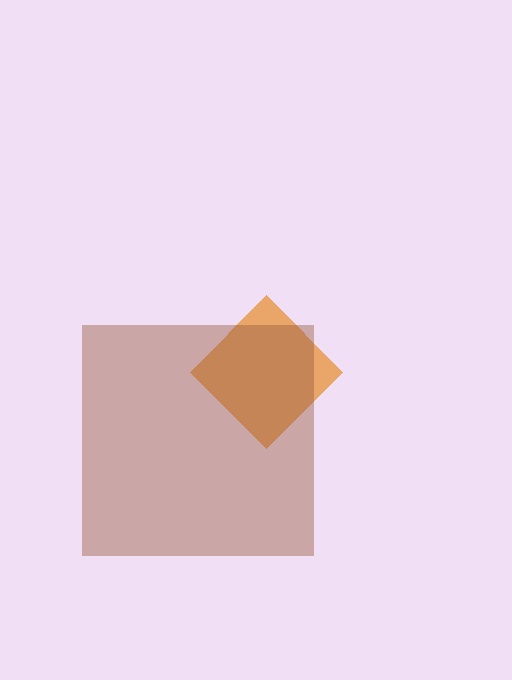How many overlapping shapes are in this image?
There are 2 overlapping shapes in the image.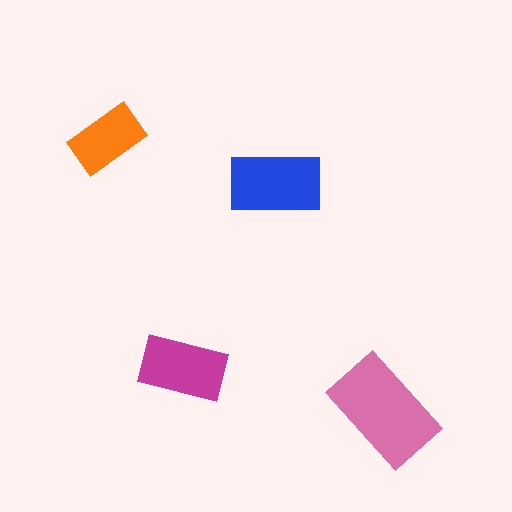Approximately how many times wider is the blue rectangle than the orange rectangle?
About 1.5 times wider.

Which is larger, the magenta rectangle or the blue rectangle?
The blue one.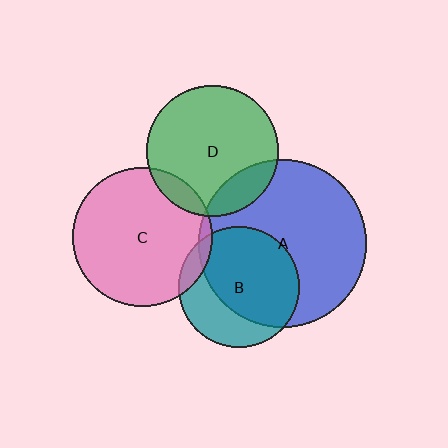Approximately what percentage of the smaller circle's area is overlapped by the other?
Approximately 65%.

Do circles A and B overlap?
Yes.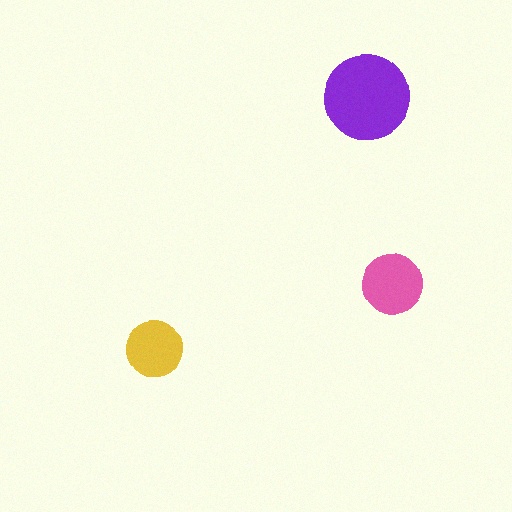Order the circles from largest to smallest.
the purple one, the pink one, the yellow one.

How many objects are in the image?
There are 3 objects in the image.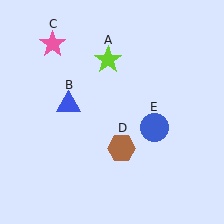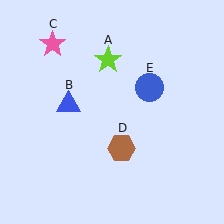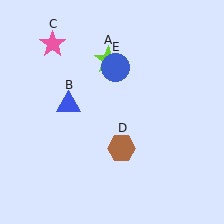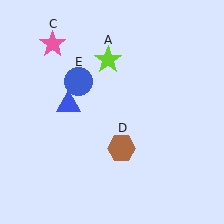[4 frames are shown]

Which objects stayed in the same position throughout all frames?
Lime star (object A) and blue triangle (object B) and pink star (object C) and brown hexagon (object D) remained stationary.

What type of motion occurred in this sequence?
The blue circle (object E) rotated counterclockwise around the center of the scene.